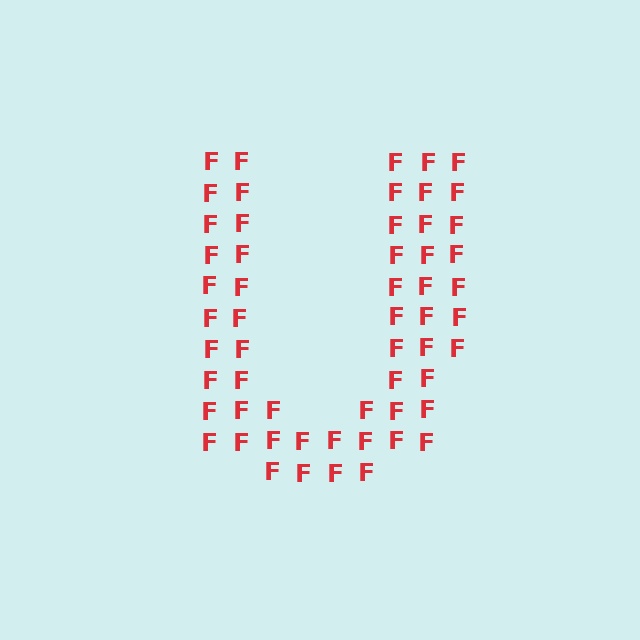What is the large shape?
The large shape is the letter U.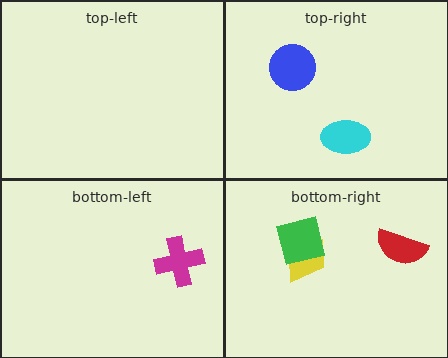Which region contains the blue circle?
The top-right region.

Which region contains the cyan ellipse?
The top-right region.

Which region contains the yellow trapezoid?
The bottom-right region.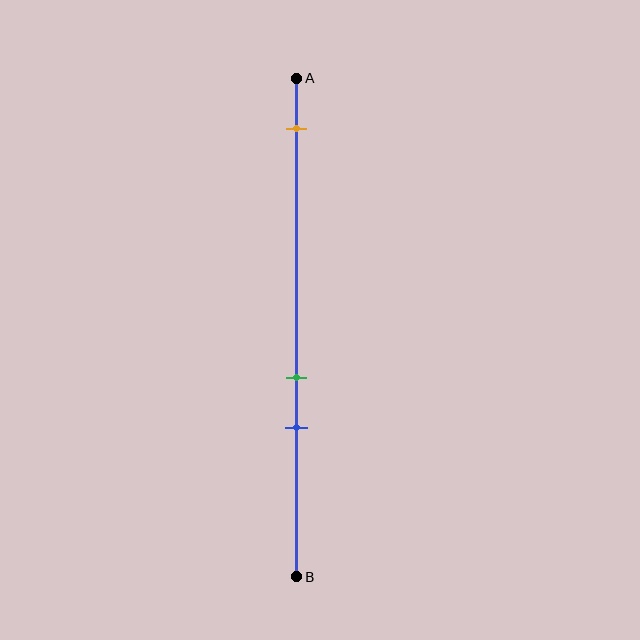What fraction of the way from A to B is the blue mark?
The blue mark is approximately 70% (0.7) of the way from A to B.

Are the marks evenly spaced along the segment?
No, the marks are not evenly spaced.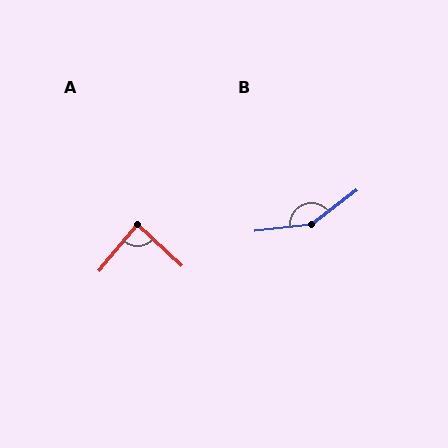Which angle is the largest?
B, at approximately 149 degrees.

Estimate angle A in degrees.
Approximately 86 degrees.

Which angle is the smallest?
A, at approximately 86 degrees.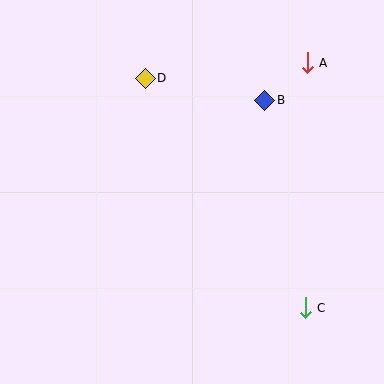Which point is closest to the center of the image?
Point B at (265, 100) is closest to the center.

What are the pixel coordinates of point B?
Point B is at (265, 100).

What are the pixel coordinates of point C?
Point C is at (305, 308).